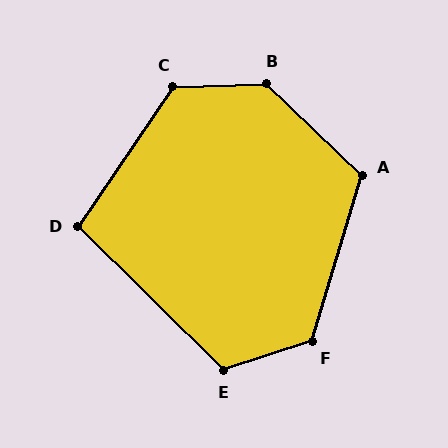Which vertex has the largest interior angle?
B, at approximately 134 degrees.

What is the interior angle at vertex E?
Approximately 117 degrees (obtuse).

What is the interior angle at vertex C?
Approximately 126 degrees (obtuse).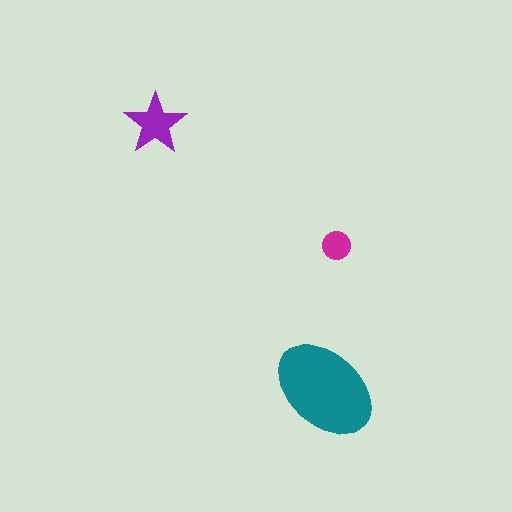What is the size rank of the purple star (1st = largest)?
2nd.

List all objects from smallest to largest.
The magenta circle, the purple star, the teal ellipse.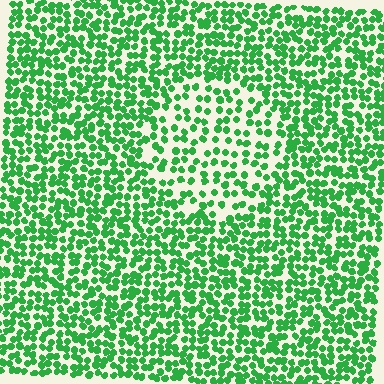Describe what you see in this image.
The image contains small green elements arranged at two different densities. A circle-shaped region is visible where the elements are less densely packed than the surrounding area.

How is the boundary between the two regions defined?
The boundary is defined by a change in element density (approximately 1.8x ratio). All elements are the same color, size, and shape.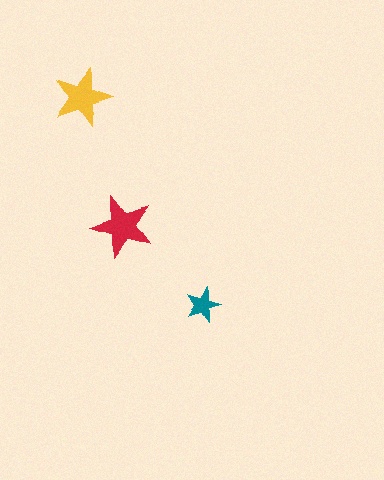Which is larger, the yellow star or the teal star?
The yellow one.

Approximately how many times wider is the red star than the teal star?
About 2 times wider.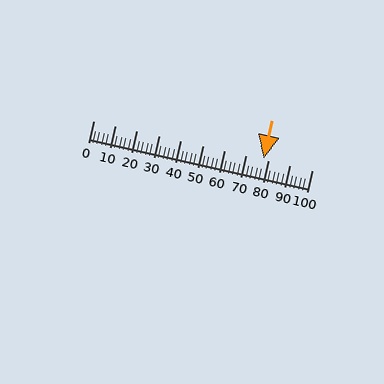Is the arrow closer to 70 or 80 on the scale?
The arrow is closer to 80.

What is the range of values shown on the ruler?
The ruler shows values from 0 to 100.